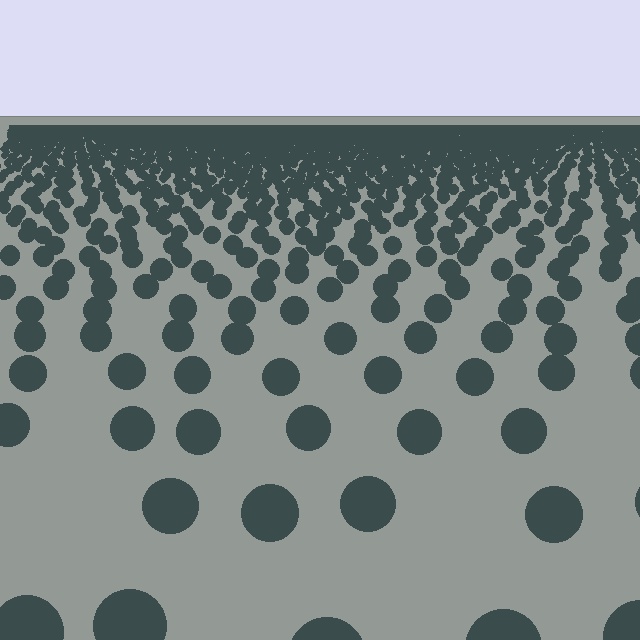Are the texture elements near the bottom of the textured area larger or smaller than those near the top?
Larger. Near the bottom, elements are closer to the viewer and appear at a bigger on-screen size.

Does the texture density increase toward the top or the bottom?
Density increases toward the top.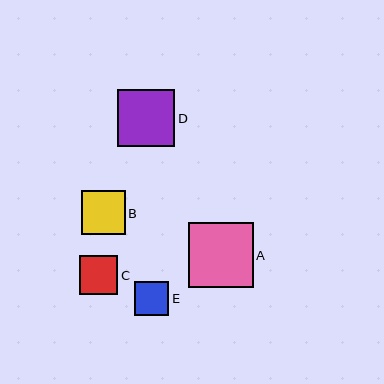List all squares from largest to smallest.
From largest to smallest: A, D, B, C, E.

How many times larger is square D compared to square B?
Square D is approximately 1.3 times the size of square B.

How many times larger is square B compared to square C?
Square B is approximately 1.1 times the size of square C.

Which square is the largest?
Square A is the largest with a size of approximately 65 pixels.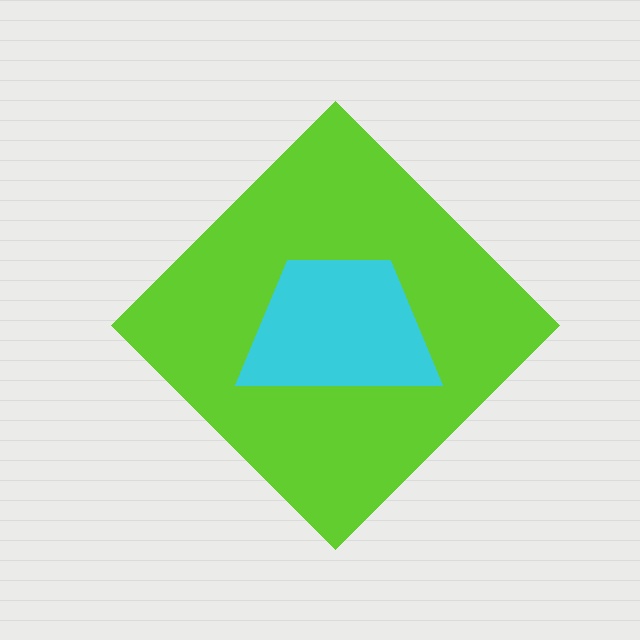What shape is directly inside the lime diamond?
The cyan trapezoid.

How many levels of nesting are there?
2.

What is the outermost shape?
The lime diamond.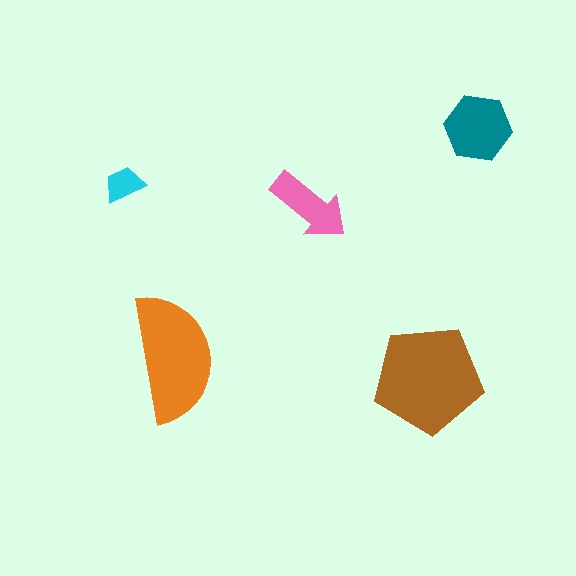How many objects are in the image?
There are 5 objects in the image.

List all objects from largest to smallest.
The brown pentagon, the orange semicircle, the teal hexagon, the pink arrow, the cyan trapezoid.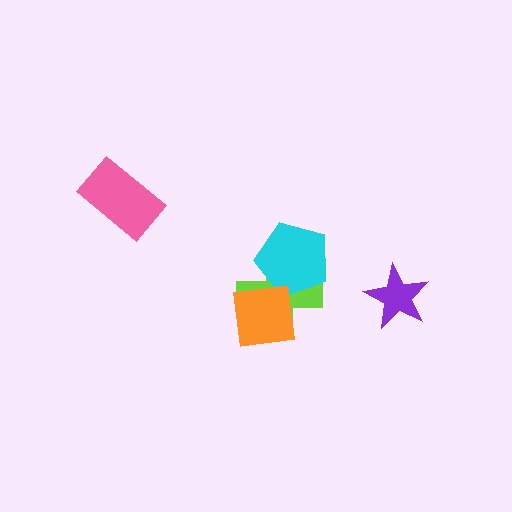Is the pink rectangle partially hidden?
No, no other shape covers it.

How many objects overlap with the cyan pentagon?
2 objects overlap with the cyan pentagon.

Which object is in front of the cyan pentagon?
The orange square is in front of the cyan pentagon.